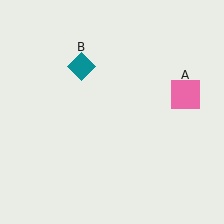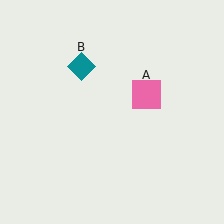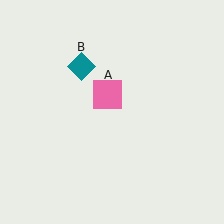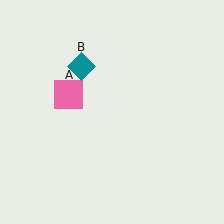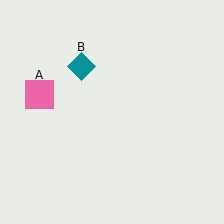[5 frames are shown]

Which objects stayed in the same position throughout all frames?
Teal diamond (object B) remained stationary.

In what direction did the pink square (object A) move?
The pink square (object A) moved left.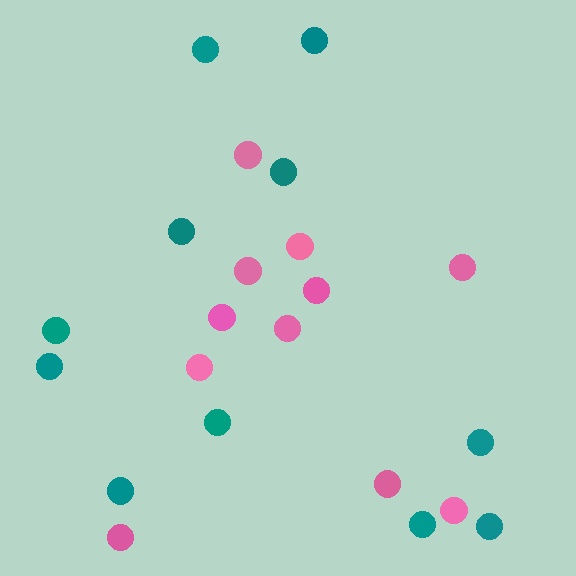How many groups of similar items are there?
There are 2 groups: one group of teal circles (11) and one group of pink circles (11).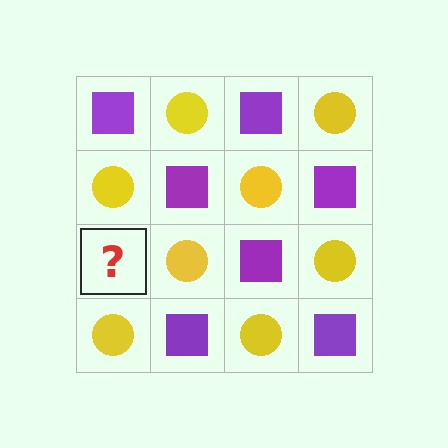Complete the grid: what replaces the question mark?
The question mark should be replaced with a purple square.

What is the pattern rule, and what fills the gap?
The rule is that it alternates purple square and yellow circle in a checkerboard pattern. The gap should be filled with a purple square.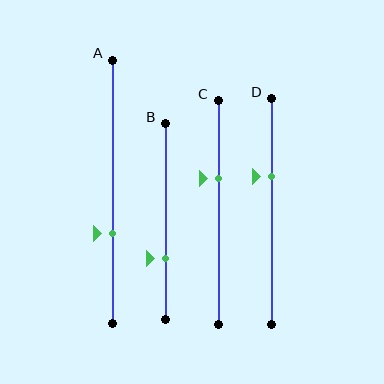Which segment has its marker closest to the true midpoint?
Segment C has its marker closest to the true midpoint.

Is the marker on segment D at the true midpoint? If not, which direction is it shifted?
No, the marker on segment D is shifted upward by about 15% of the segment length.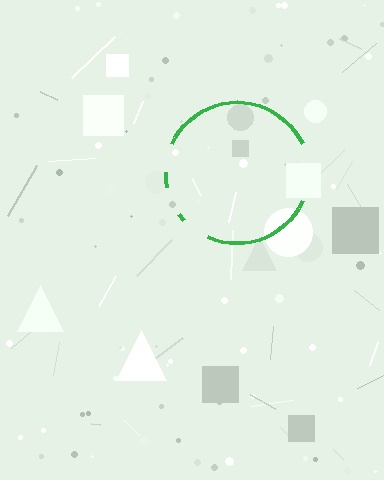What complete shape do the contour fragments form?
The contour fragments form a circle.